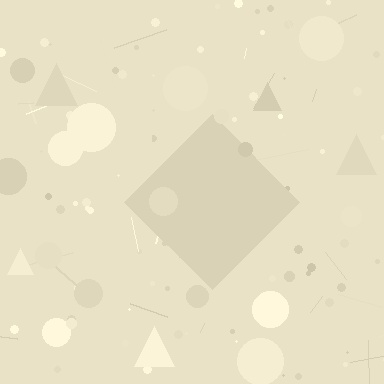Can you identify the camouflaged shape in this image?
The camouflaged shape is a diamond.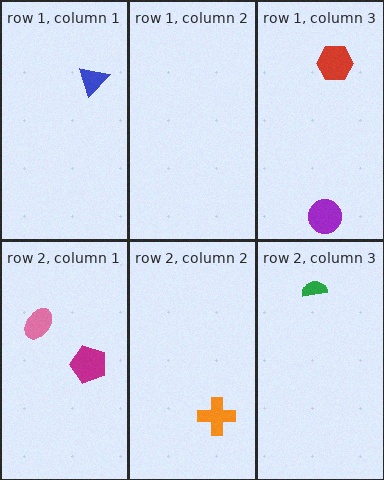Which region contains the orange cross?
The row 2, column 2 region.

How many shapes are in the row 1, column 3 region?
2.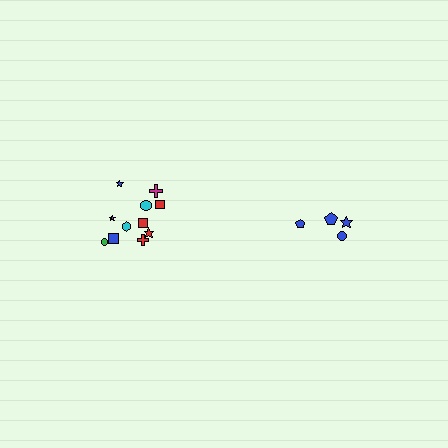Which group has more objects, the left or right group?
The left group.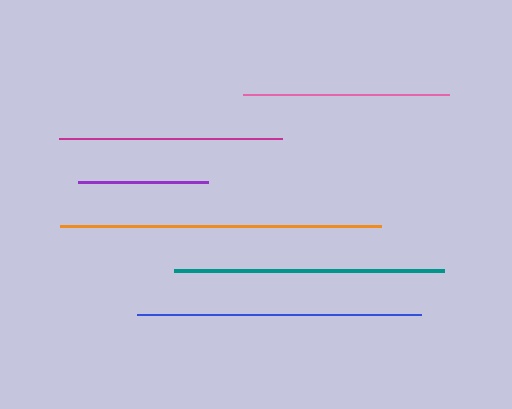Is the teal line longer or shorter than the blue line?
The blue line is longer than the teal line.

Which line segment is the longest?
The orange line is the longest at approximately 321 pixels.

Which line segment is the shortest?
The purple line is the shortest at approximately 130 pixels.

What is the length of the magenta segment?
The magenta segment is approximately 223 pixels long.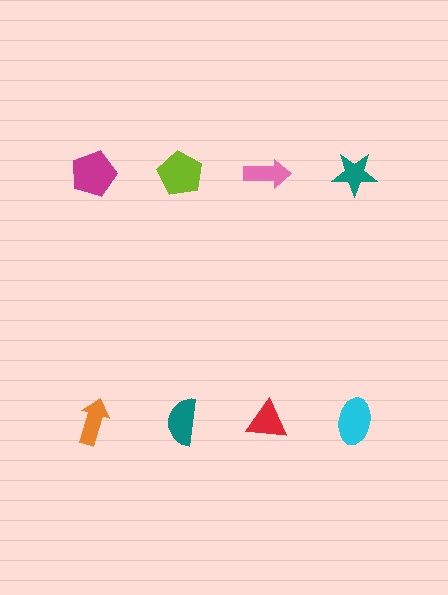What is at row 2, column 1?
An orange arrow.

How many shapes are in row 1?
4 shapes.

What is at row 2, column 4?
A cyan ellipse.